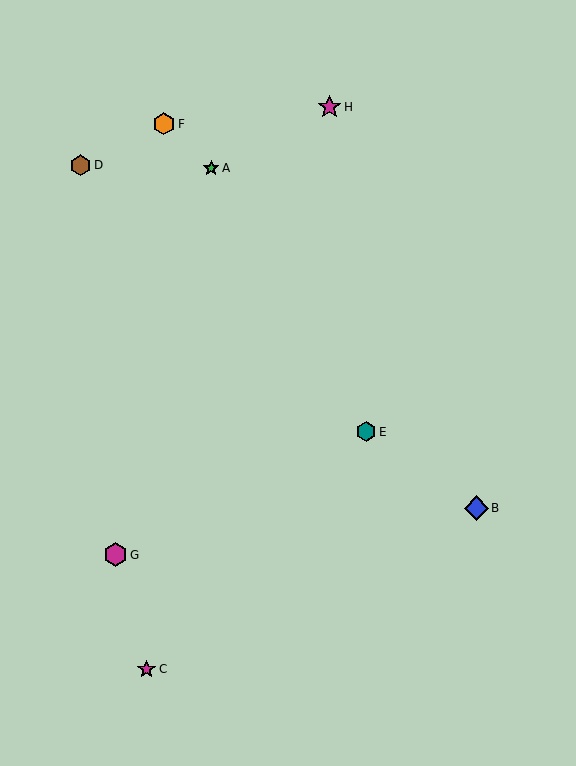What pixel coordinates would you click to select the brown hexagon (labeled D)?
Click at (80, 165) to select the brown hexagon D.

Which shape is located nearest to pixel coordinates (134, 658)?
The magenta star (labeled C) at (147, 669) is nearest to that location.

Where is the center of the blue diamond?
The center of the blue diamond is at (476, 508).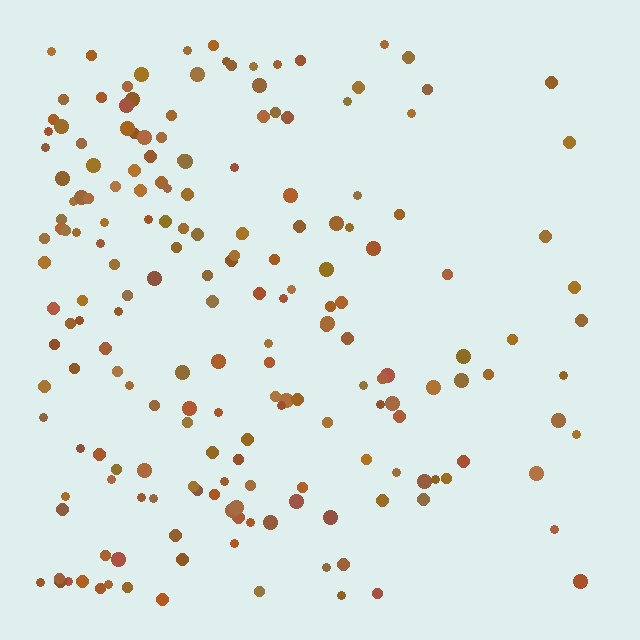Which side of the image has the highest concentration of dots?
The left.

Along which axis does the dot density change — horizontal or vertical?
Horizontal.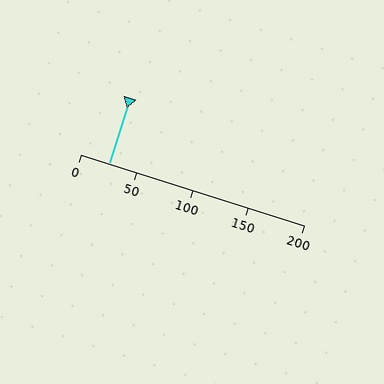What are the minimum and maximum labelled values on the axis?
The axis runs from 0 to 200.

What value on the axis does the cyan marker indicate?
The marker indicates approximately 25.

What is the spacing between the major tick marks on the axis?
The major ticks are spaced 50 apart.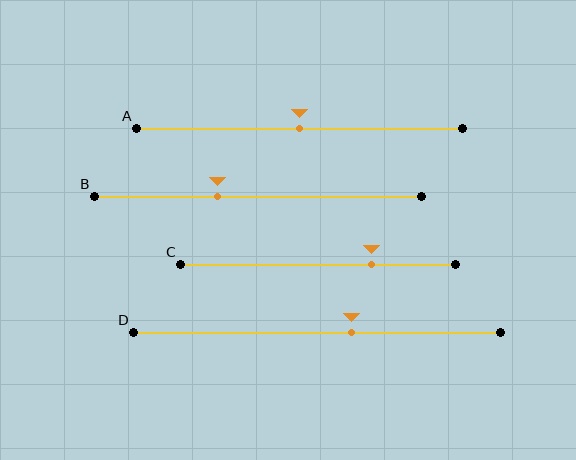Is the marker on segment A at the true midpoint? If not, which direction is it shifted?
Yes, the marker on segment A is at the true midpoint.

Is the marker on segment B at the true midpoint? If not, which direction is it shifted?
No, the marker on segment B is shifted to the left by about 12% of the segment length.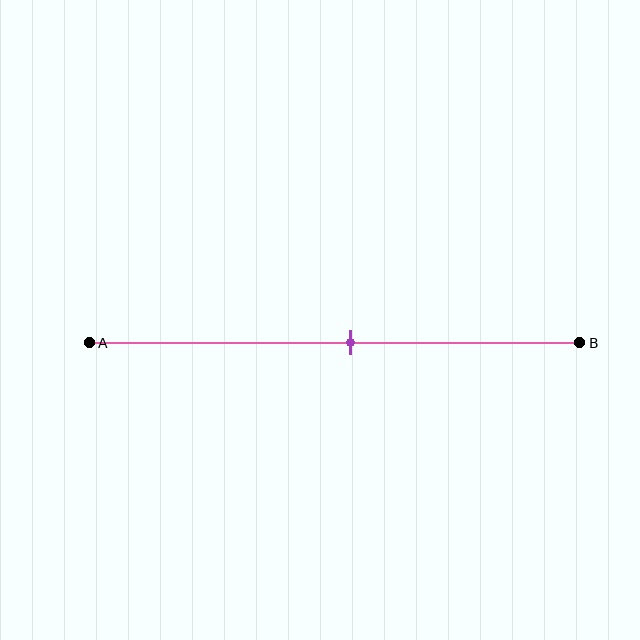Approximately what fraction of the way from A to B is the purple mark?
The purple mark is approximately 55% of the way from A to B.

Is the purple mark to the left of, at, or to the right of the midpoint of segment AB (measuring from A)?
The purple mark is to the right of the midpoint of segment AB.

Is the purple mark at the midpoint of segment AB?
No, the mark is at about 55% from A, not at the 50% midpoint.